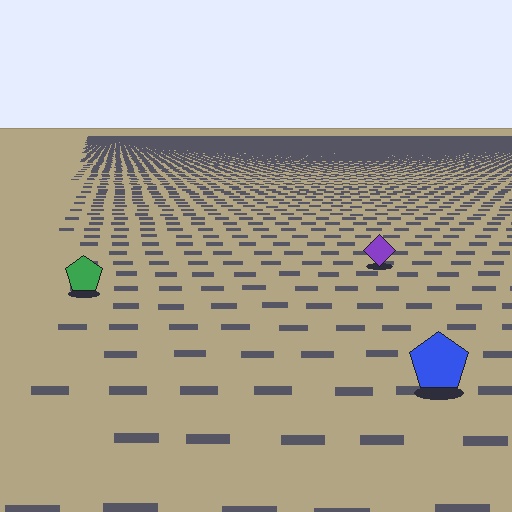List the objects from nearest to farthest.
From nearest to farthest: the blue pentagon, the green pentagon, the purple diamond.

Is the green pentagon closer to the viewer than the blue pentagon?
No. The blue pentagon is closer — you can tell from the texture gradient: the ground texture is coarser near it.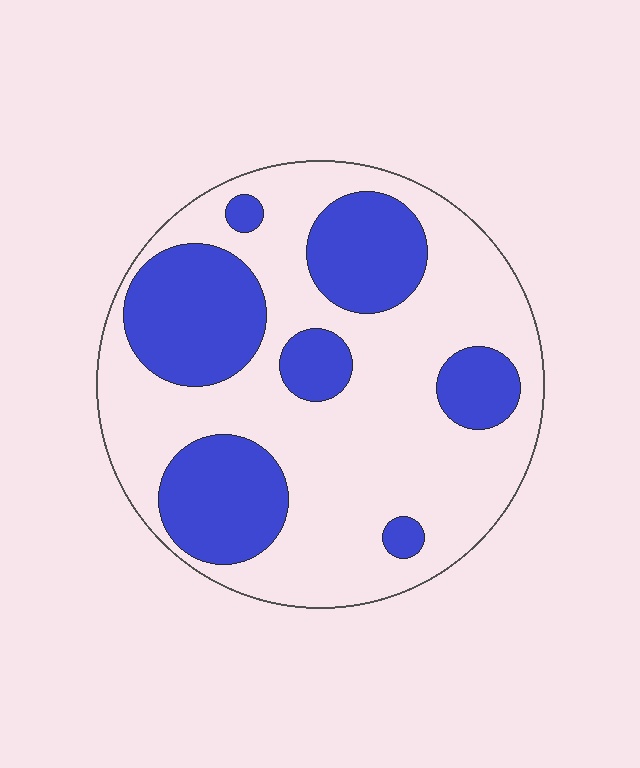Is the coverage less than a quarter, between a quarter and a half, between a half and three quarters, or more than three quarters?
Between a quarter and a half.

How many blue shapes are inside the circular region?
7.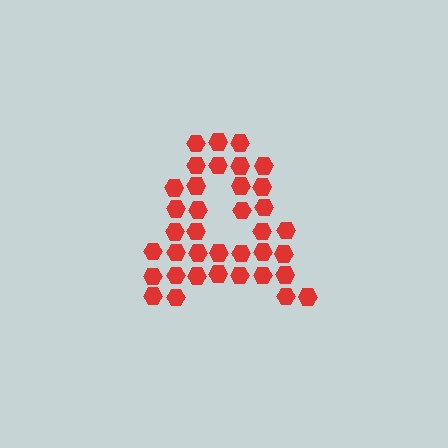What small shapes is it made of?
It is made of small hexagons.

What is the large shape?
The large shape is the letter A.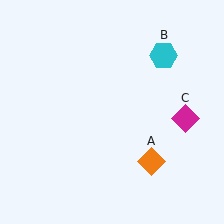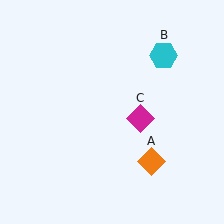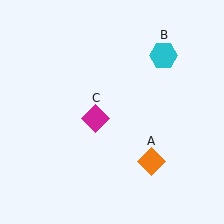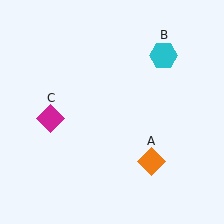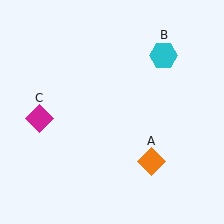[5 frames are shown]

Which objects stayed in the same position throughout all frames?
Orange diamond (object A) and cyan hexagon (object B) remained stationary.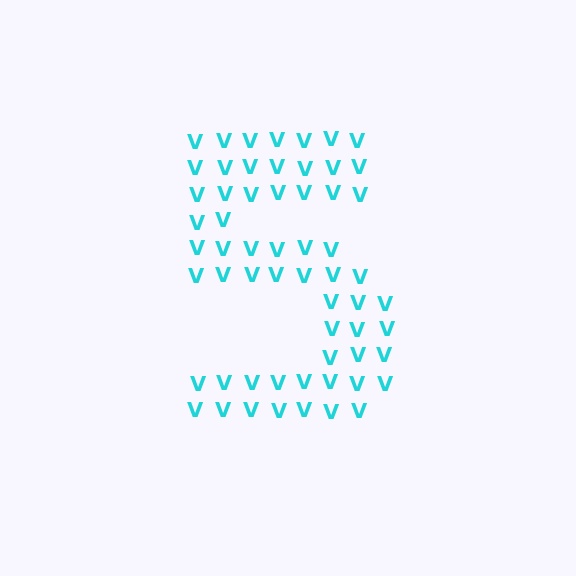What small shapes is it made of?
It is made of small letter V's.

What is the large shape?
The large shape is the digit 5.